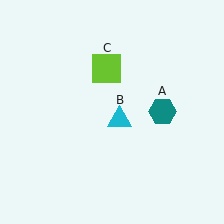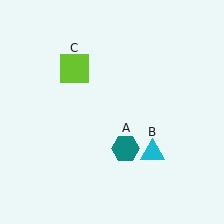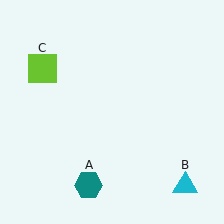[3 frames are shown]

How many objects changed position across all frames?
3 objects changed position: teal hexagon (object A), cyan triangle (object B), lime square (object C).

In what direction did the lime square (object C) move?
The lime square (object C) moved left.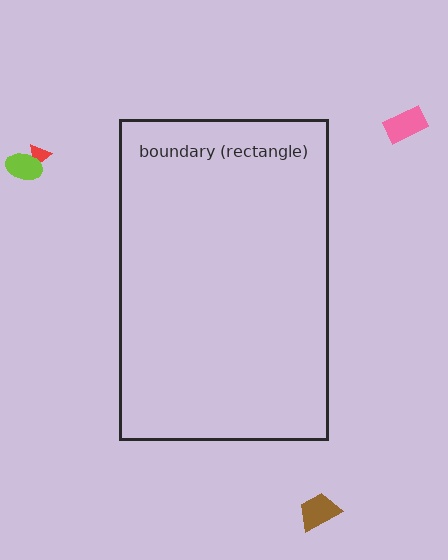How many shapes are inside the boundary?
0 inside, 4 outside.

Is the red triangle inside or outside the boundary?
Outside.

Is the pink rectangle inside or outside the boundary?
Outside.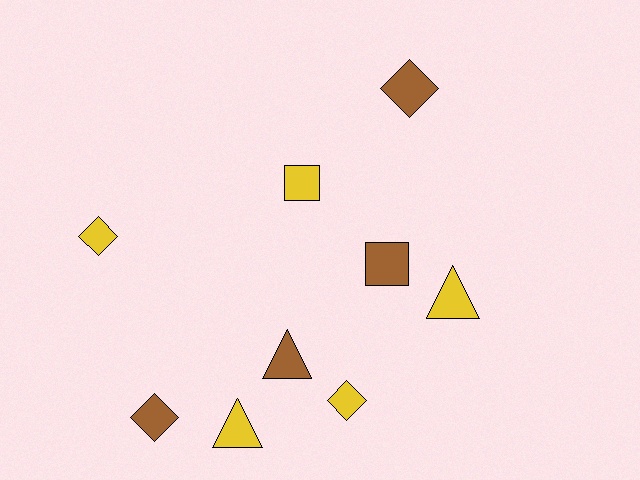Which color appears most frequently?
Yellow, with 5 objects.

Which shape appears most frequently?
Diamond, with 4 objects.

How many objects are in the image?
There are 9 objects.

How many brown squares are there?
There is 1 brown square.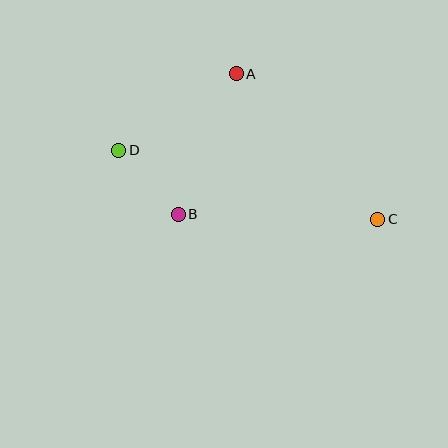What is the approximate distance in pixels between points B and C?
The distance between B and C is approximately 200 pixels.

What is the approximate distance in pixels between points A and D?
The distance between A and D is approximately 140 pixels.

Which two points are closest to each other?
Points B and D are closest to each other.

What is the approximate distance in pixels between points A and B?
The distance between A and B is approximately 152 pixels.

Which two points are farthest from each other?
Points C and D are farthest from each other.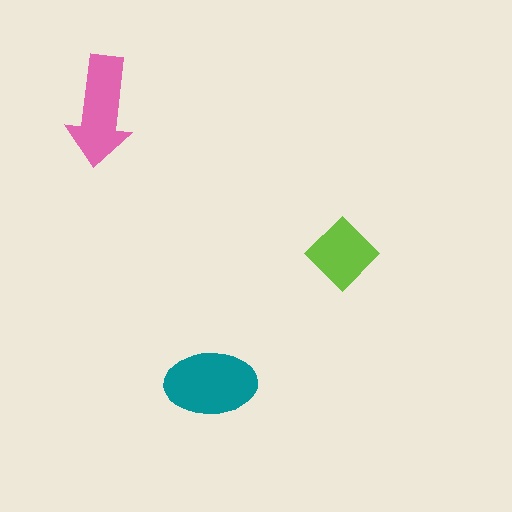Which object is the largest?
The teal ellipse.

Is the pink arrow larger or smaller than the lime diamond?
Larger.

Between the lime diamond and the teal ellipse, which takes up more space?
The teal ellipse.